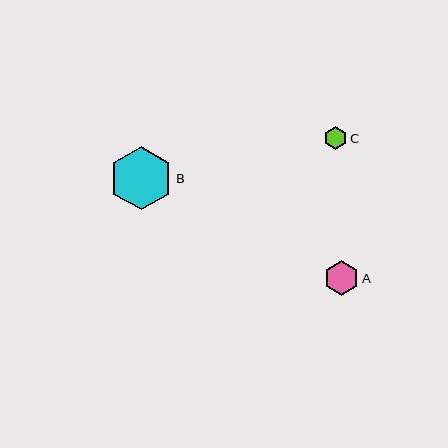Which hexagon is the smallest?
Hexagon C is the smallest with a size of approximately 23 pixels.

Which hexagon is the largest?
Hexagon B is the largest with a size of approximately 63 pixels.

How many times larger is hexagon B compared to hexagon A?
Hexagon B is approximately 1.8 times the size of hexagon A.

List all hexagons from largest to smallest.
From largest to smallest: B, A, C.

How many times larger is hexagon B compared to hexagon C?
Hexagon B is approximately 2.7 times the size of hexagon C.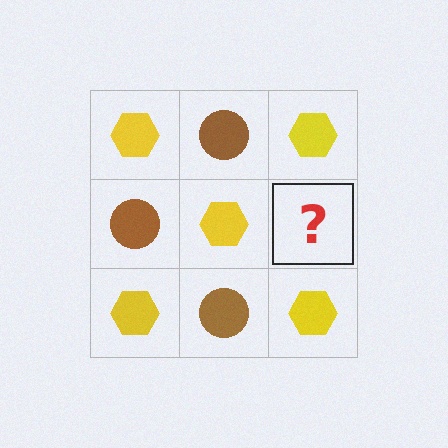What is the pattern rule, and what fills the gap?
The rule is that it alternates yellow hexagon and brown circle in a checkerboard pattern. The gap should be filled with a brown circle.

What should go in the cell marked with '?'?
The missing cell should contain a brown circle.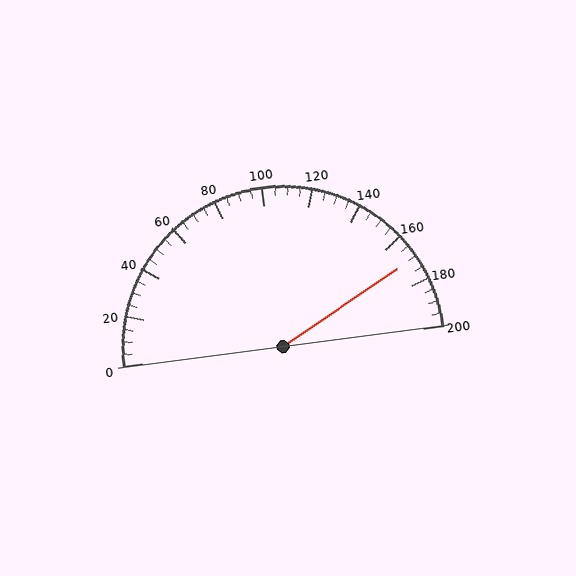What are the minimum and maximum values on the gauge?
The gauge ranges from 0 to 200.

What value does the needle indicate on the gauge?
The needle indicates approximately 170.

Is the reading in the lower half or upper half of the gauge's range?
The reading is in the upper half of the range (0 to 200).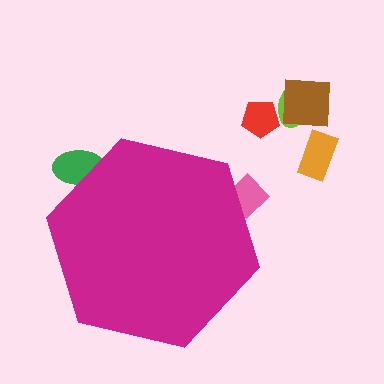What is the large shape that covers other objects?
A magenta hexagon.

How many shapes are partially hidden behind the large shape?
2 shapes are partially hidden.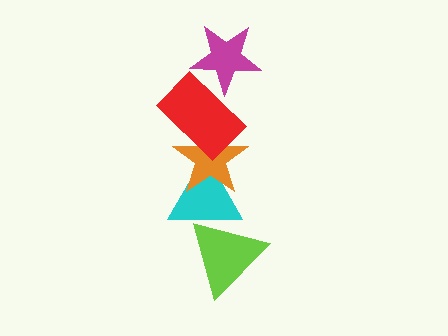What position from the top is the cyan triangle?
The cyan triangle is 4th from the top.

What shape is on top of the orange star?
The red rectangle is on top of the orange star.